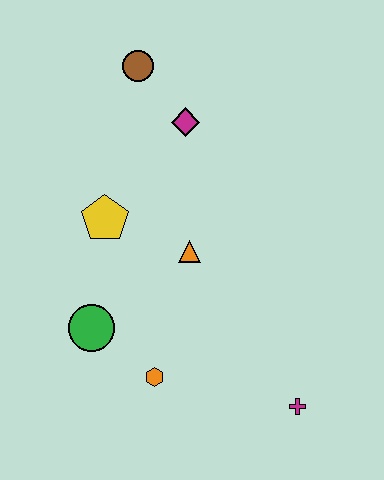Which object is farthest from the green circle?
The brown circle is farthest from the green circle.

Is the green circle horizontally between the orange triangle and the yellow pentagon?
No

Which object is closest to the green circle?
The orange hexagon is closest to the green circle.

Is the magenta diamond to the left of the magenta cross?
Yes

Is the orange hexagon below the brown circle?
Yes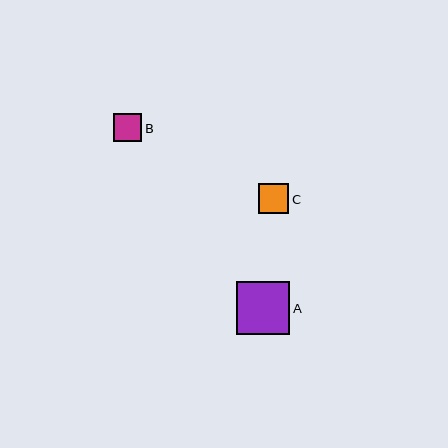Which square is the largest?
Square A is the largest with a size of approximately 53 pixels.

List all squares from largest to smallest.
From largest to smallest: A, C, B.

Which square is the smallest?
Square B is the smallest with a size of approximately 28 pixels.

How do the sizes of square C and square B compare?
Square C and square B are approximately the same size.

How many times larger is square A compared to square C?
Square A is approximately 1.8 times the size of square C.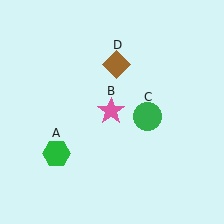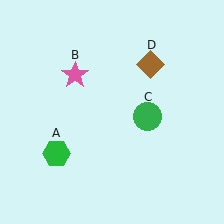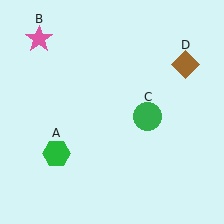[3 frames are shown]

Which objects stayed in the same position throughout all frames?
Green hexagon (object A) and green circle (object C) remained stationary.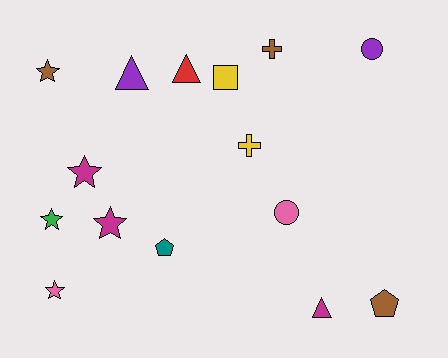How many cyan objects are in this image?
There are no cyan objects.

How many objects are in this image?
There are 15 objects.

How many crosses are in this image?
There are 2 crosses.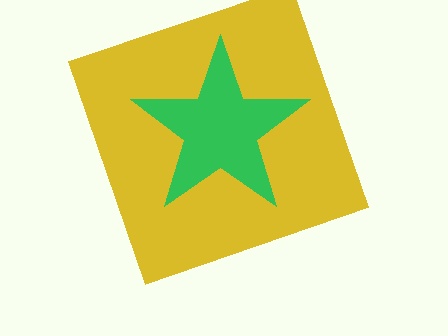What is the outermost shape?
The yellow square.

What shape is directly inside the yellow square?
The green star.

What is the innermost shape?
The green star.